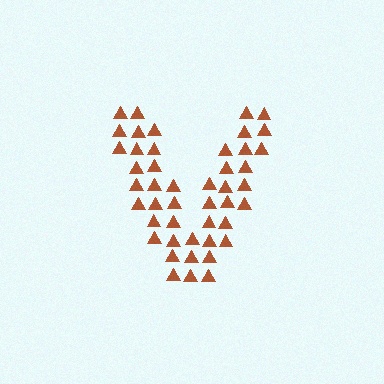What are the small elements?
The small elements are triangles.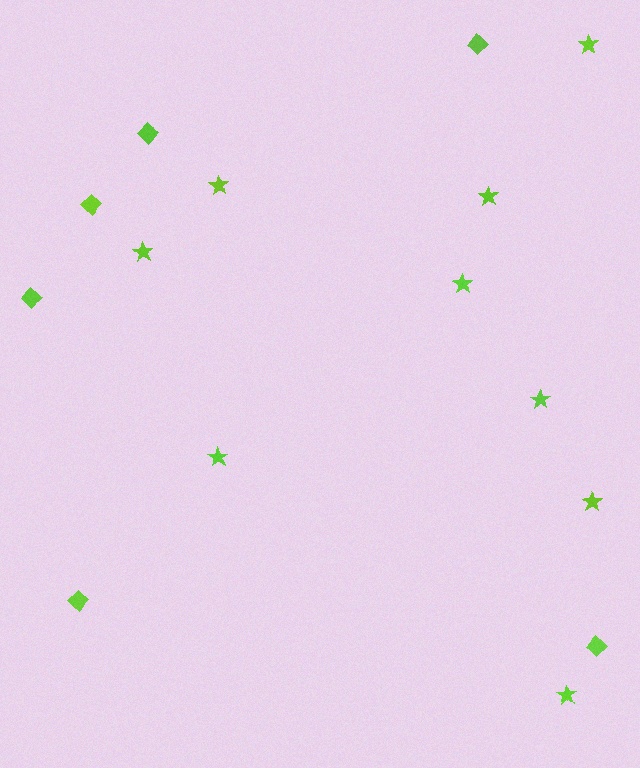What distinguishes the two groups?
There are 2 groups: one group of stars (9) and one group of diamonds (6).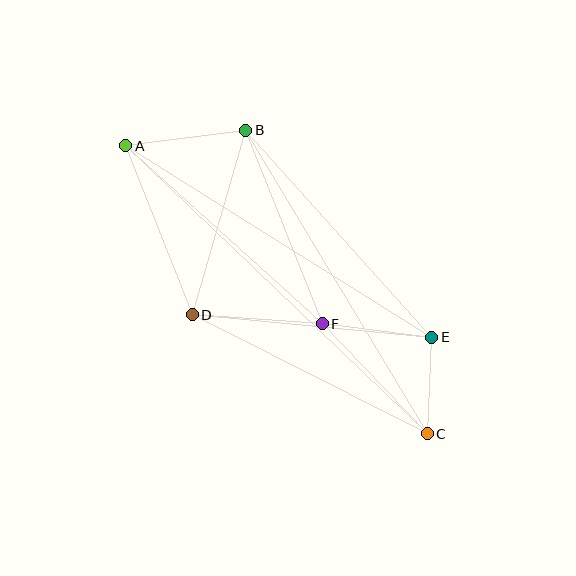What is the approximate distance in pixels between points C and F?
The distance between C and F is approximately 152 pixels.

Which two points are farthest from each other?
Points A and C are farthest from each other.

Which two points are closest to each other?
Points C and E are closest to each other.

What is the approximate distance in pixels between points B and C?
The distance between B and C is approximately 353 pixels.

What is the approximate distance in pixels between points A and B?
The distance between A and B is approximately 121 pixels.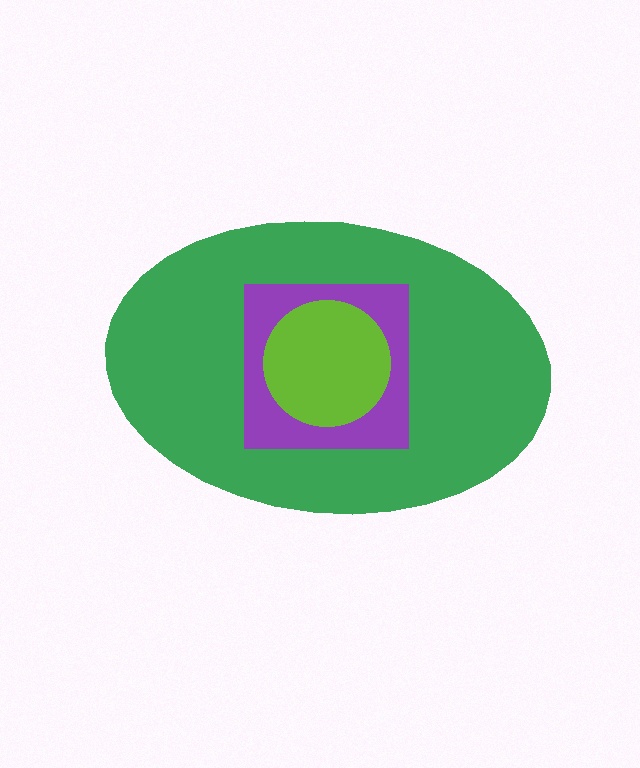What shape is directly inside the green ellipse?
The purple square.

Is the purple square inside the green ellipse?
Yes.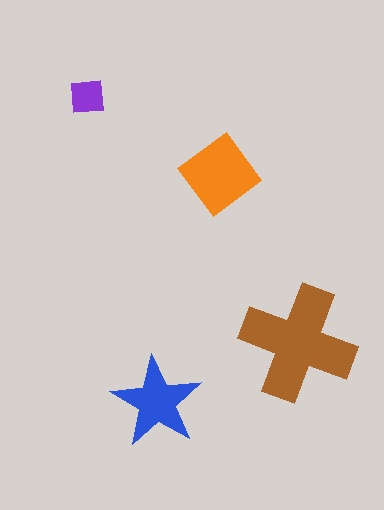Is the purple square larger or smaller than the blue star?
Smaller.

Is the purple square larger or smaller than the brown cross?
Smaller.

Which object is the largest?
The brown cross.